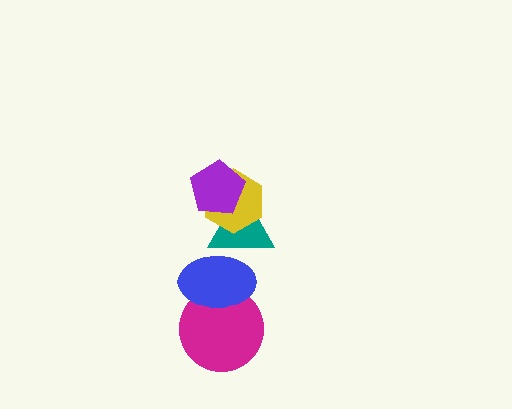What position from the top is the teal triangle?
The teal triangle is 3rd from the top.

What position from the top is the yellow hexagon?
The yellow hexagon is 2nd from the top.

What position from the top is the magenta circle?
The magenta circle is 5th from the top.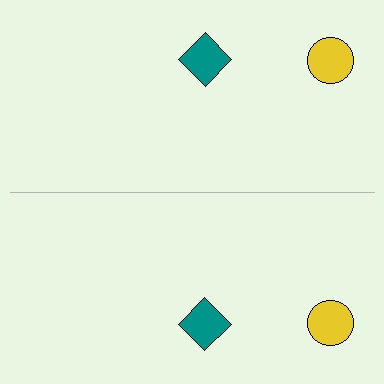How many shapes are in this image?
There are 4 shapes in this image.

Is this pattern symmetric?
Yes, this pattern has bilateral (reflection) symmetry.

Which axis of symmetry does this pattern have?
The pattern has a horizontal axis of symmetry running through the center of the image.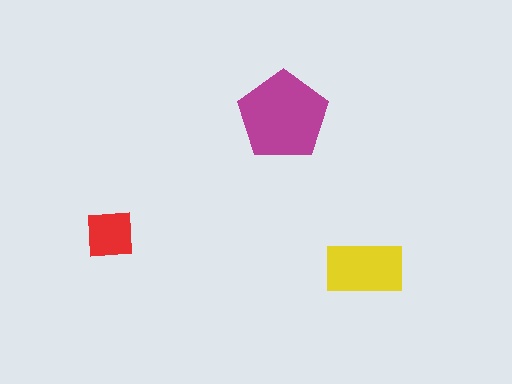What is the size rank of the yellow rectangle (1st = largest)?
2nd.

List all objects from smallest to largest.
The red square, the yellow rectangle, the magenta pentagon.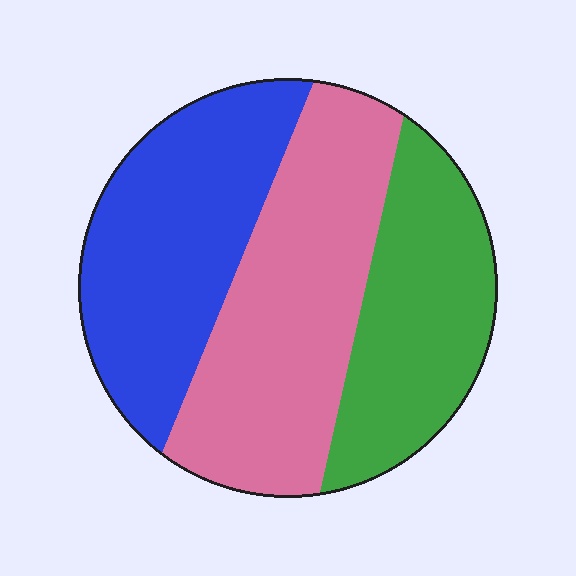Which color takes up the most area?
Pink, at roughly 40%.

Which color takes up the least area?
Green, at roughly 30%.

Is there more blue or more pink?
Pink.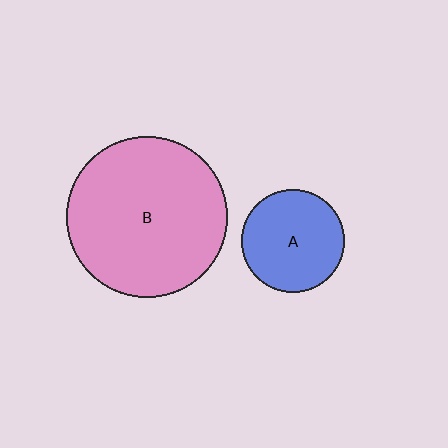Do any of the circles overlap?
No, none of the circles overlap.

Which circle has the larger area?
Circle B (pink).